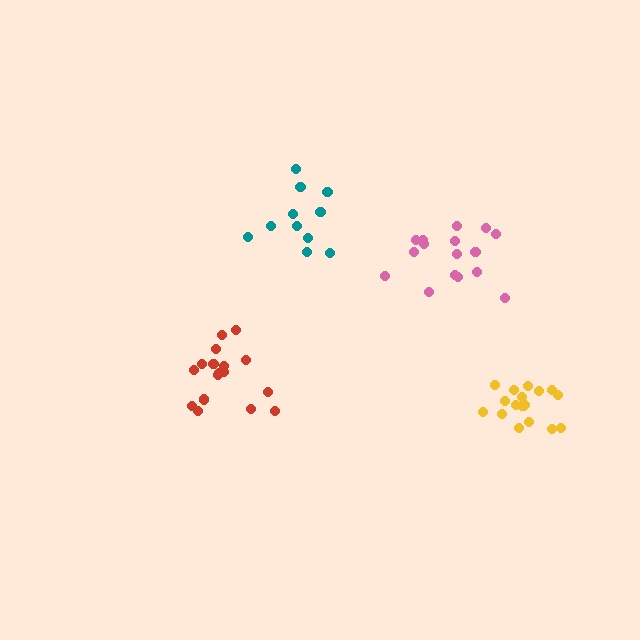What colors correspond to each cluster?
The clusters are colored: red, yellow, pink, teal.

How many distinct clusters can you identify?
There are 4 distinct clusters.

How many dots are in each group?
Group 1: 17 dots, Group 2: 18 dots, Group 3: 16 dots, Group 4: 12 dots (63 total).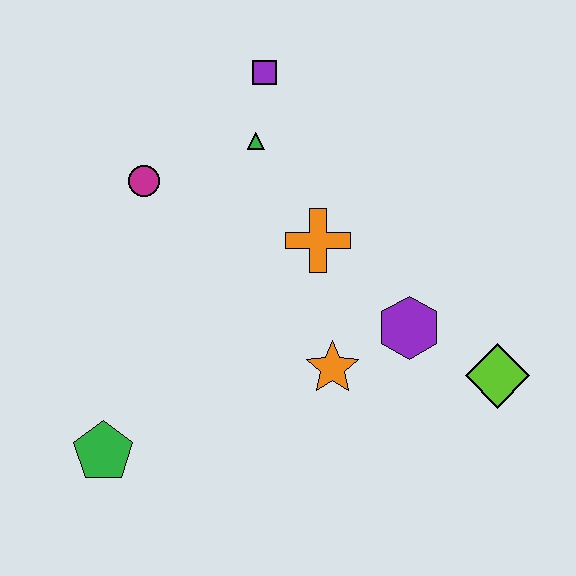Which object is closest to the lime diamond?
The purple hexagon is closest to the lime diamond.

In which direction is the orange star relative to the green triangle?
The orange star is below the green triangle.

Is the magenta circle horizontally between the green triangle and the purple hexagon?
No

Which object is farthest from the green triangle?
The green pentagon is farthest from the green triangle.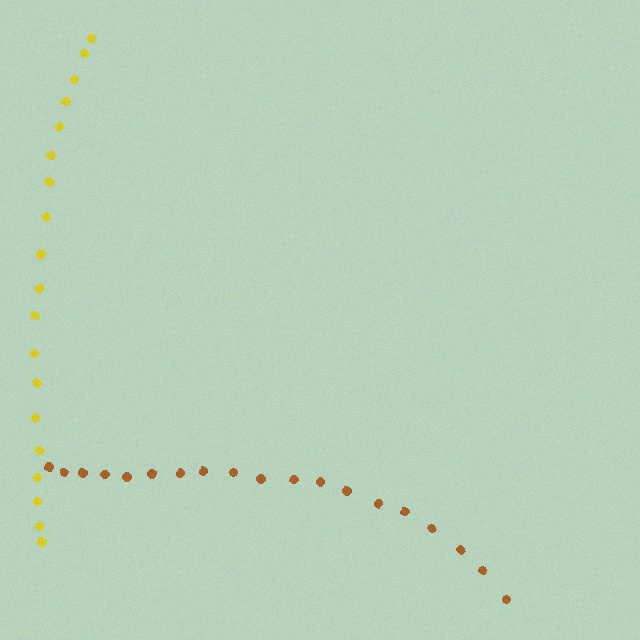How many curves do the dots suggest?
There are 2 distinct paths.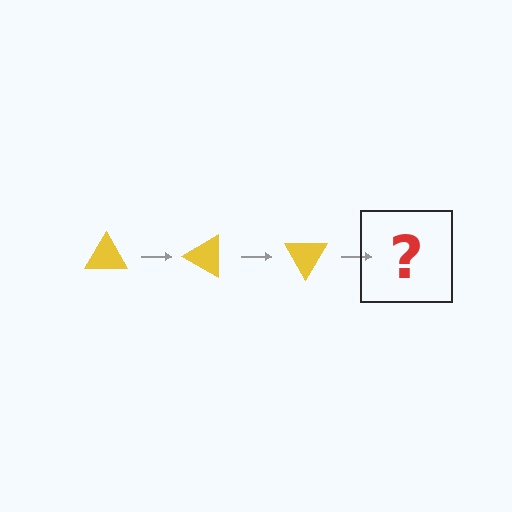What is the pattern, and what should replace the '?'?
The pattern is that the triangle rotates 30 degrees each step. The '?' should be a yellow triangle rotated 90 degrees.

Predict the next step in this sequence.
The next step is a yellow triangle rotated 90 degrees.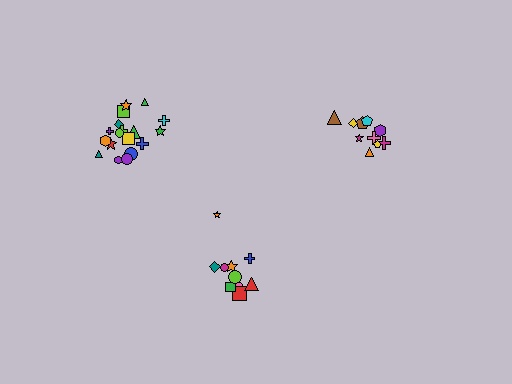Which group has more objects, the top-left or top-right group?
The top-left group.